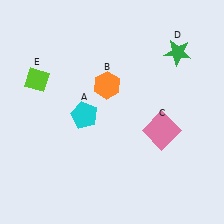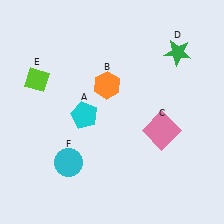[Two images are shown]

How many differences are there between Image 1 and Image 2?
There is 1 difference between the two images.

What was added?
A cyan circle (F) was added in Image 2.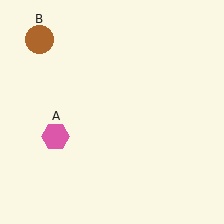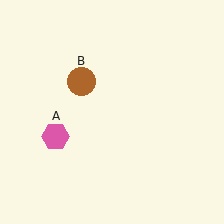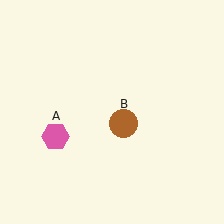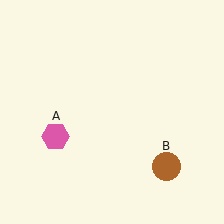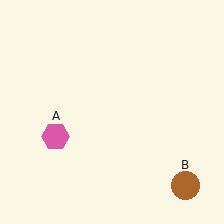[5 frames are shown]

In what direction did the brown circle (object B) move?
The brown circle (object B) moved down and to the right.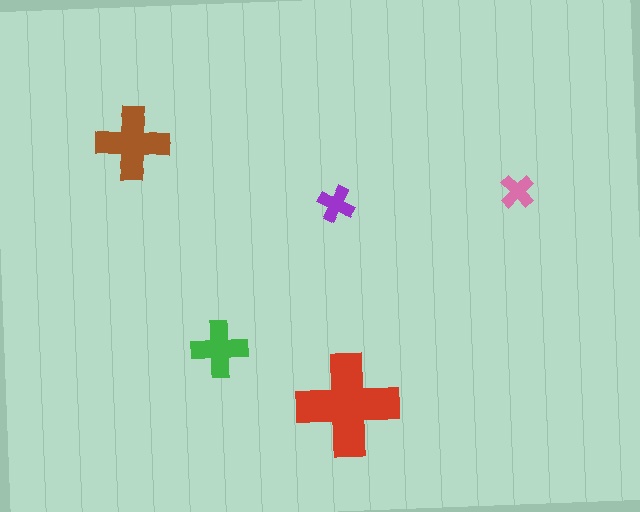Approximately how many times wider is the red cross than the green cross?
About 2 times wider.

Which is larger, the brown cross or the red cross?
The red one.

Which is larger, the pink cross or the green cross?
The green one.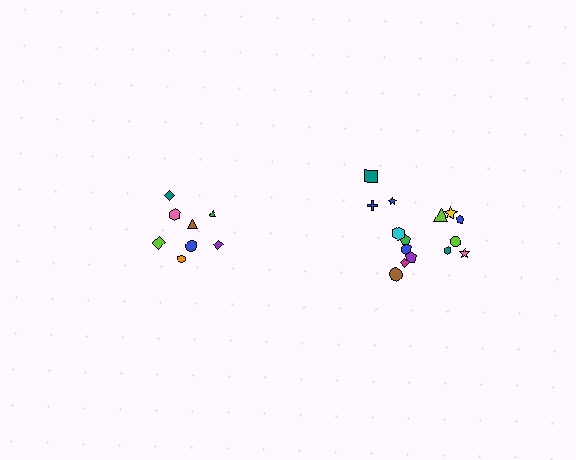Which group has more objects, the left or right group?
The right group.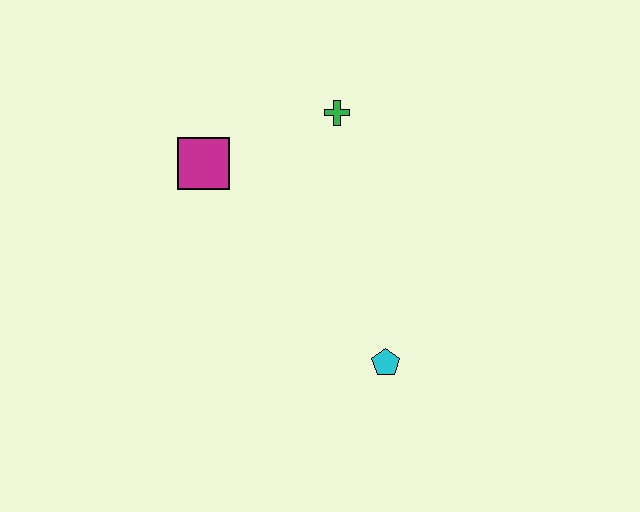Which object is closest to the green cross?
The magenta square is closest to the green cross.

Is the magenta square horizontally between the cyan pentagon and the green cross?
No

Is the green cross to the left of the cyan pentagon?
Yes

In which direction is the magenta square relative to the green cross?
The magenta square is to the left of the green cross.